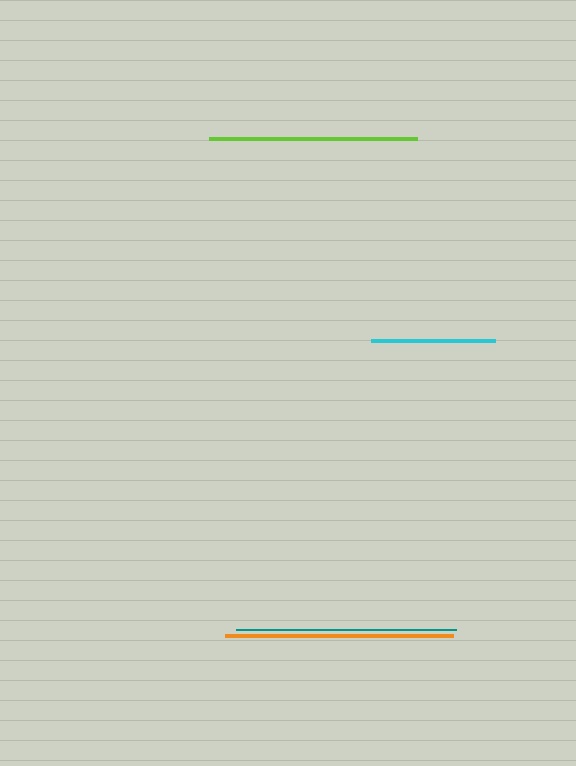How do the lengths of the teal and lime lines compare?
The teal and lime lines are approximately the same length.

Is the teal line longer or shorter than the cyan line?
The teal line is longer than the cyan line.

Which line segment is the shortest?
The cyan line is the shortest at approximately 123 pixels.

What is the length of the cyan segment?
The cyan segment is approximately 123 pixels long.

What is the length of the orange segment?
The orange segment is approximately 228 pixels long.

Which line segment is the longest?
The orange line is the longest at approximately 228 pixels.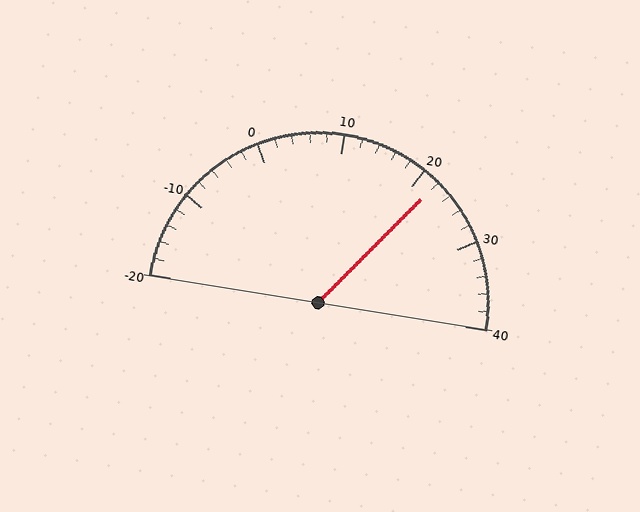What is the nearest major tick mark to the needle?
The nearest major tick mark is 20.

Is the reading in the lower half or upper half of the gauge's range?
The reading is in the upper half of the range (-20 to 40).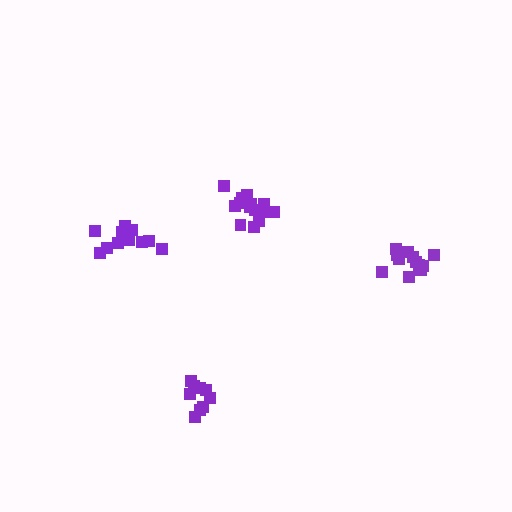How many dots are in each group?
Group 1: 12 dots, Group 2: 14 dots, Group 3: 9 dots, Group 4: 13 dots (48 total).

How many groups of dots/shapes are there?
There are 4 groups.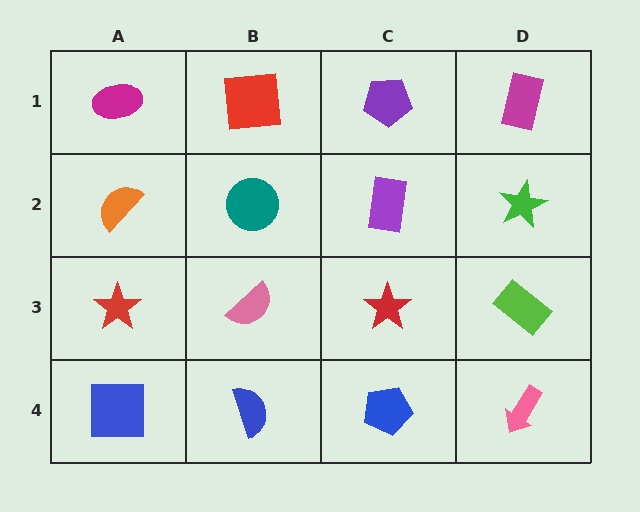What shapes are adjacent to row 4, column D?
A lime rectangle (row 3, column D), a blue pentagon (row 4, column C).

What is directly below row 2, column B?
A pink semicircle.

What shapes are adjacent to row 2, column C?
A purple pentagon (row 1, column C), a red star (row 3, column C), a teal circle (row 2, column B), a green star (row 2, column D).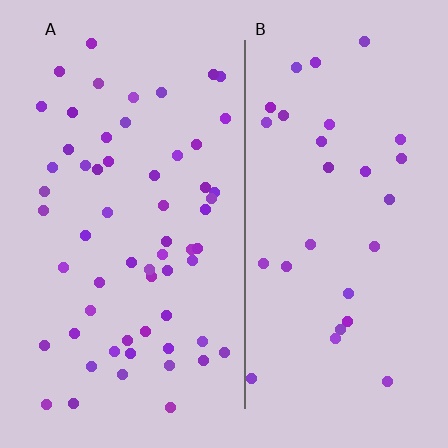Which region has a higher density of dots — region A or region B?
A (the left).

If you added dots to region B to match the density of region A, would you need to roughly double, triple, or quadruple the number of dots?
Approximately double.